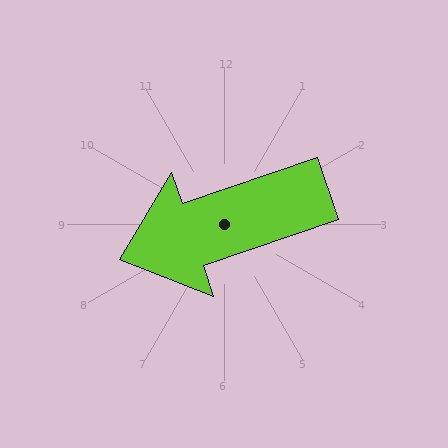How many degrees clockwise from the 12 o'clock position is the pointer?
Approximately 251 degrees.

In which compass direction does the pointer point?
West.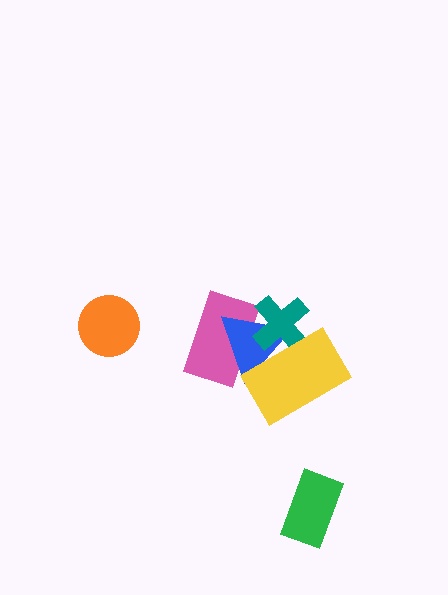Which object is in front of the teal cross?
The yellow rectangle is in front of the teal cross.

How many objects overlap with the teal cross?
3 objects overlap with the teal cross.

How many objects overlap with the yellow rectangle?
2 objects overlap with the yellow rectangle.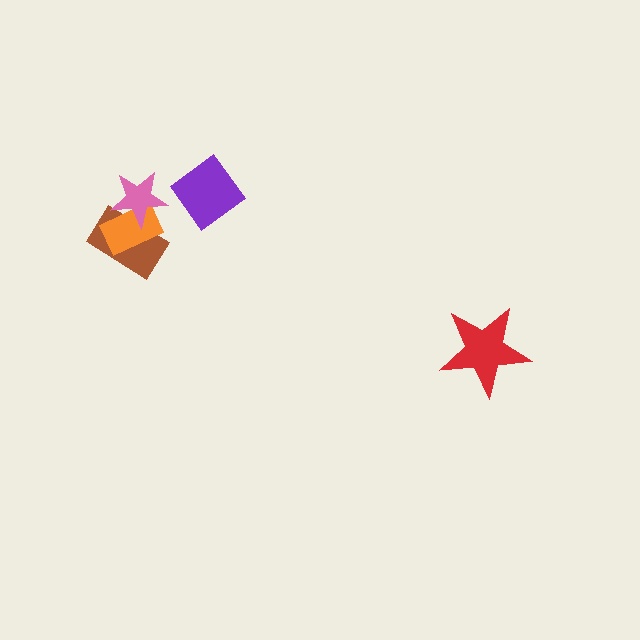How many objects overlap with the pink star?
2 objects overlap with the pink star.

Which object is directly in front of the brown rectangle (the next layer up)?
The orange rectangle is directly in front of the brown rectangle.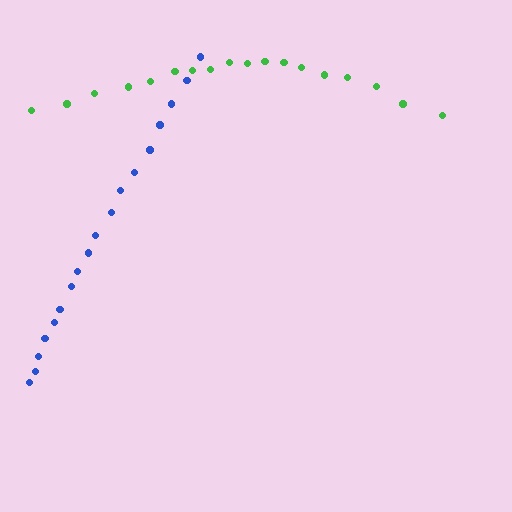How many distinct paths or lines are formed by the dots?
There are 2 distinct paths.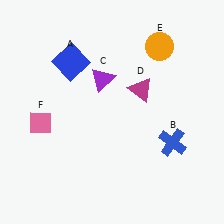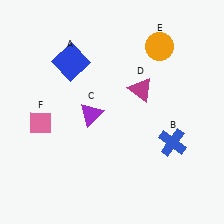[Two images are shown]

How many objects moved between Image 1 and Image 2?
1 object moved between the two images.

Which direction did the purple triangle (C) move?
The purple triangle (C) moved down.